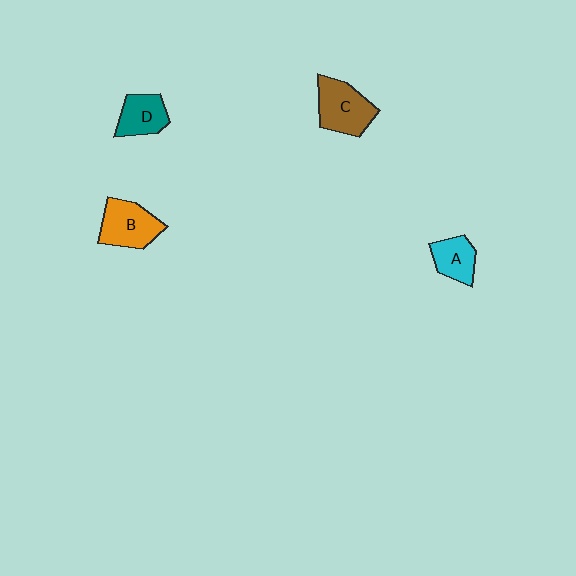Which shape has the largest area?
Shape C (brown).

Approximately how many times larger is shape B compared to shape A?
Approximately 1.5 times.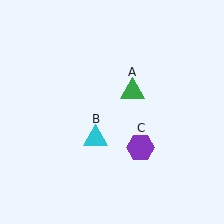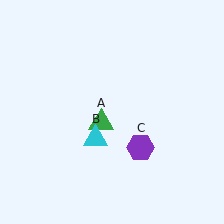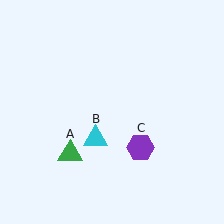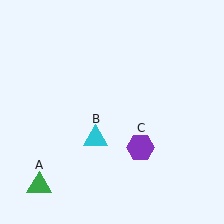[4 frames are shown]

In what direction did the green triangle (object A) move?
The green triangle (object A) moved down and to the left.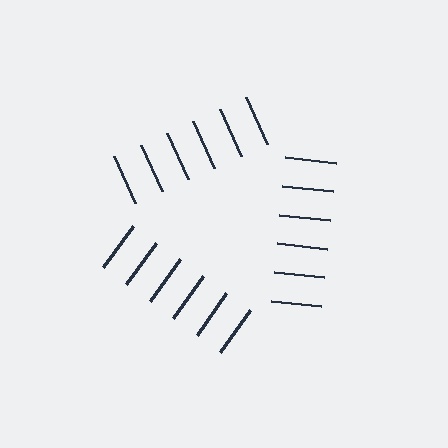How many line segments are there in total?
18 — 6 along each of the 3 edges.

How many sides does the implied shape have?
3 sides — the line-ends trace a triangle.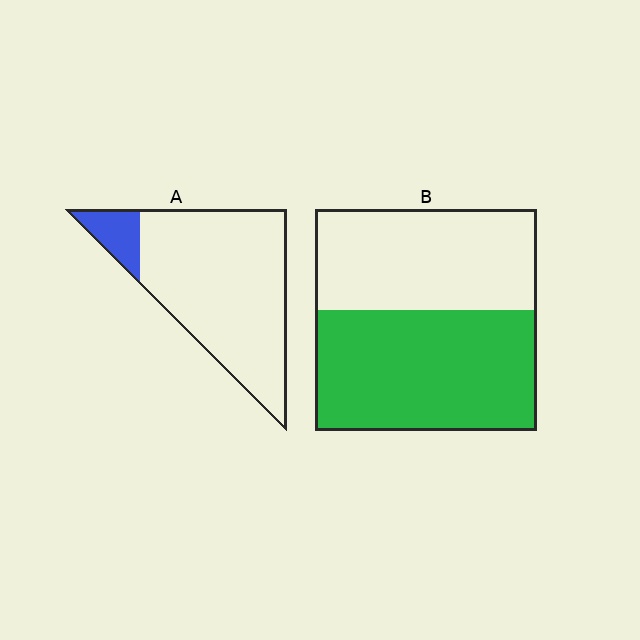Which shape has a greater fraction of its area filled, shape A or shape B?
Shape B.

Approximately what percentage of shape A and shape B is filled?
A is approximately 10% and B is approximately 55%.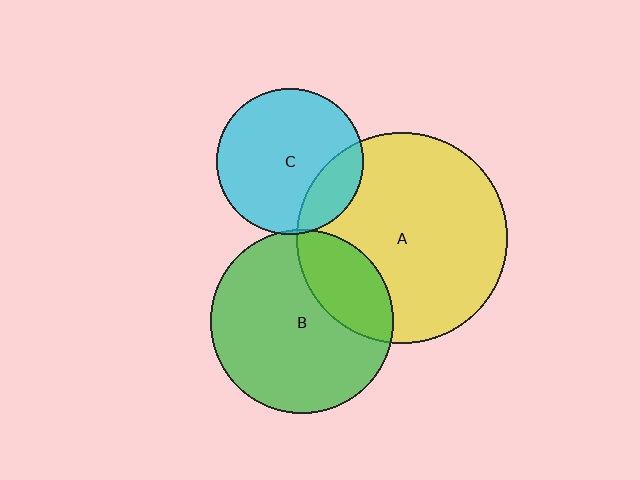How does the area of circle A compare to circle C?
Approximately 2.1 times.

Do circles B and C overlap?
Yes.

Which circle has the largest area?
Circle A (yellow).